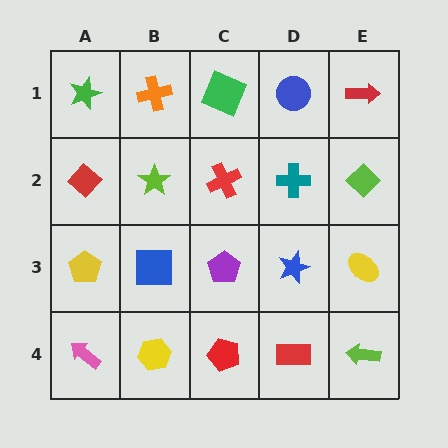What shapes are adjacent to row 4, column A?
A yellow pentagon (row 3, column A), a yellow hexagon (row 4, column B).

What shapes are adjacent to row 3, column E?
A lime diamond (row 2, column E), a lime arrow (row 4, column E), a blue star (row 3, column D).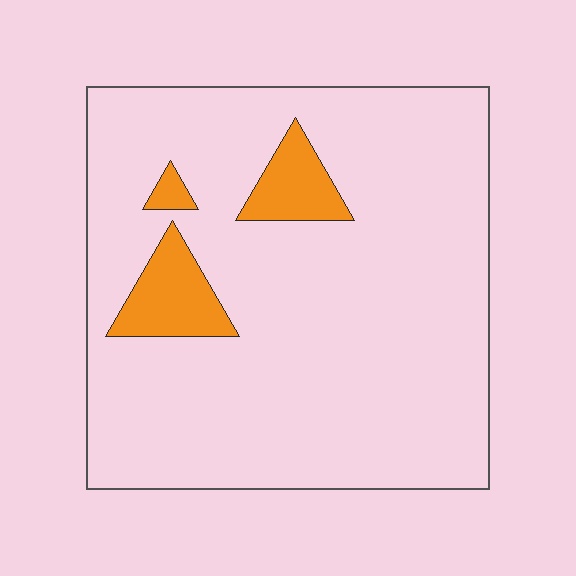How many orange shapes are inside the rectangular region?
3.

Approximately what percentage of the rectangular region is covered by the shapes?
Approximately 10%.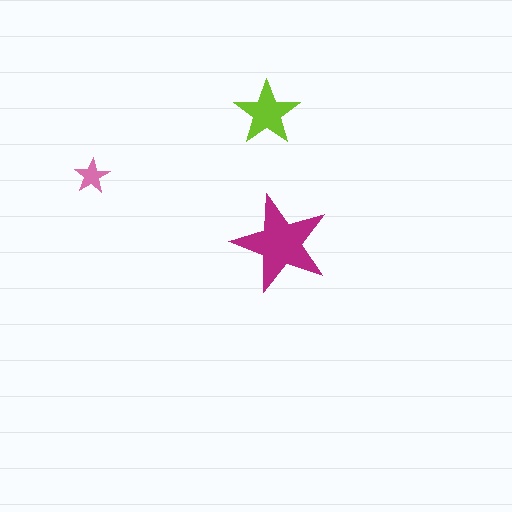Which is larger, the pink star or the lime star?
The lime one.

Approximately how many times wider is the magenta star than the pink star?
About 2.5 times wider.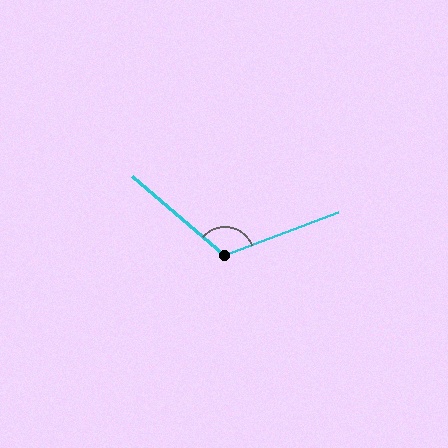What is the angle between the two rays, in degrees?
Approximately 118 degrees.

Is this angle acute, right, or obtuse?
It is obtuse.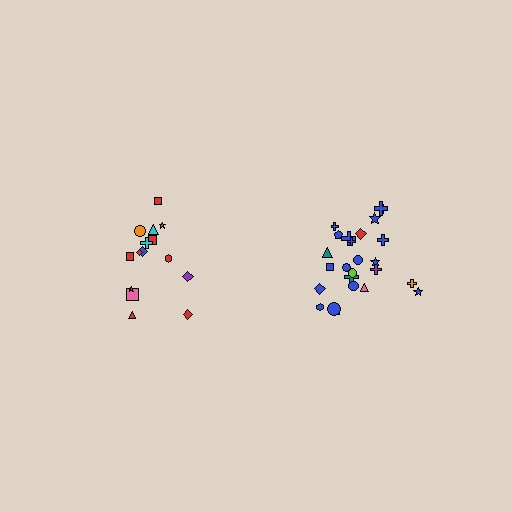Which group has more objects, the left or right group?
The right group.